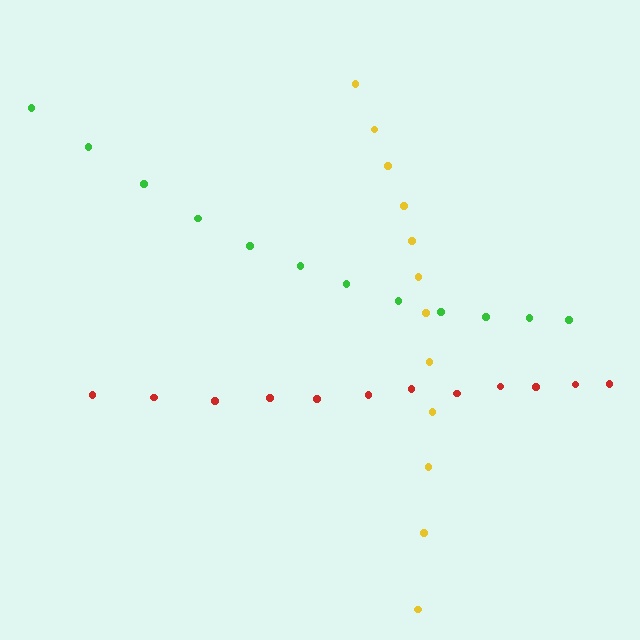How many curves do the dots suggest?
There are 3 distinct paths.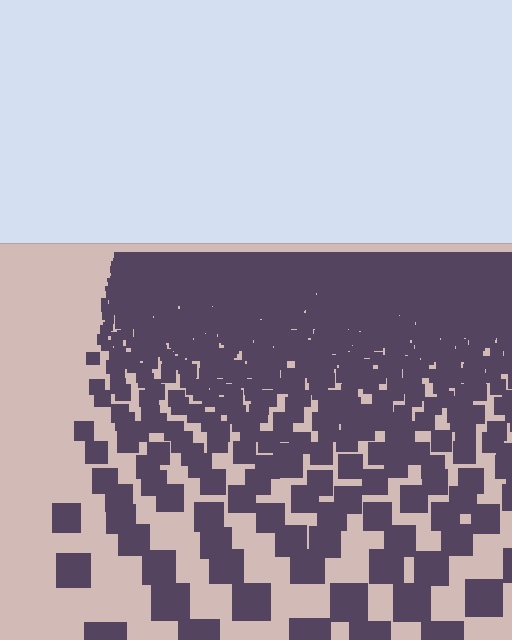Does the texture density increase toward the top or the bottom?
Density increases toward the top.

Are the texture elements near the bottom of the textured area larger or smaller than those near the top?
Larger. Near the bottom, elements are closer to the viewer and appear at a bigger on-screen size.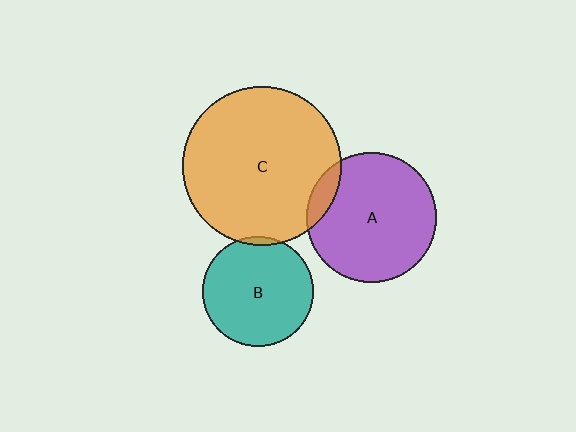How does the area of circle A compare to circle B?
Approximately 1.4 times.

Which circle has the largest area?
Circle C (orange).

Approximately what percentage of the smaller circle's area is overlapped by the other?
Approximately 5%.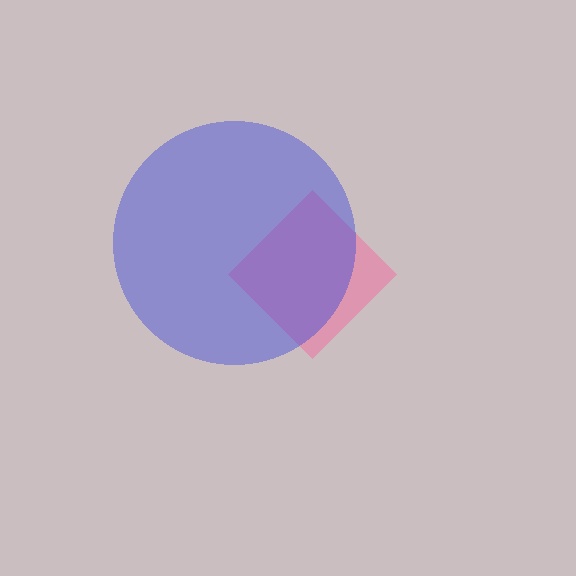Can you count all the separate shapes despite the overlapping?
Yes, there are 2 separate shapes.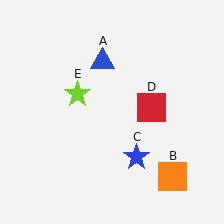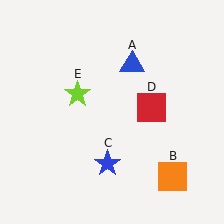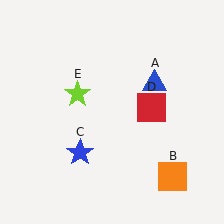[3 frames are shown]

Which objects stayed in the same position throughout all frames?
Orange square (object B) and red square (object D) and lime star (object E) remained stationary.